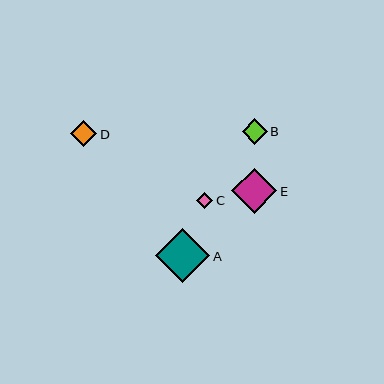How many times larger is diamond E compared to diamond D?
Diamond E is approximately 1.7 times the size of diamond D.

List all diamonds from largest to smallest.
From largest to smallest: A, E, D, B, C.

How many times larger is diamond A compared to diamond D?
Diamond A is approximately 2.1 times the size of diamond D.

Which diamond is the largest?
Diamond A is the largest with a size of approximately 54 pixels.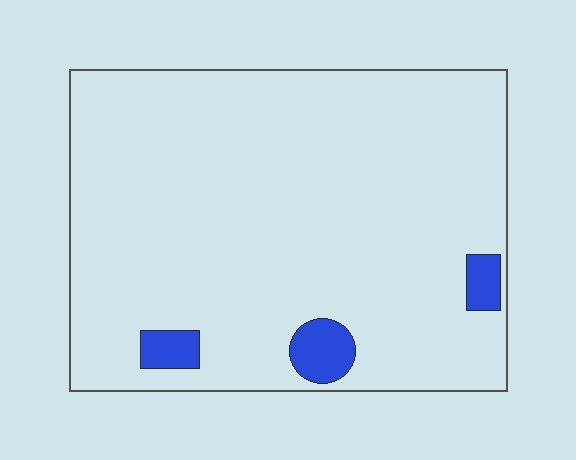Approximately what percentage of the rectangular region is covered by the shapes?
Approximately 5%.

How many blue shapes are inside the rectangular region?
3.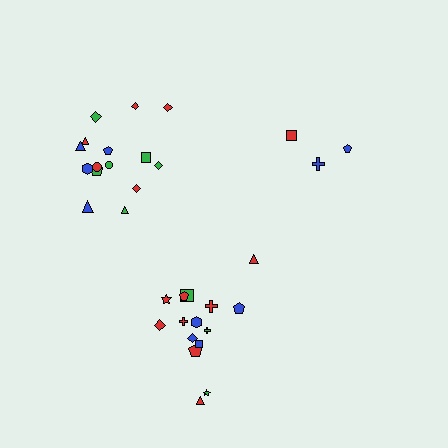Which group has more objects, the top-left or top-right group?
The top-left group.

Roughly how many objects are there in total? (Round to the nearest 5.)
Roughly 35 objects in total.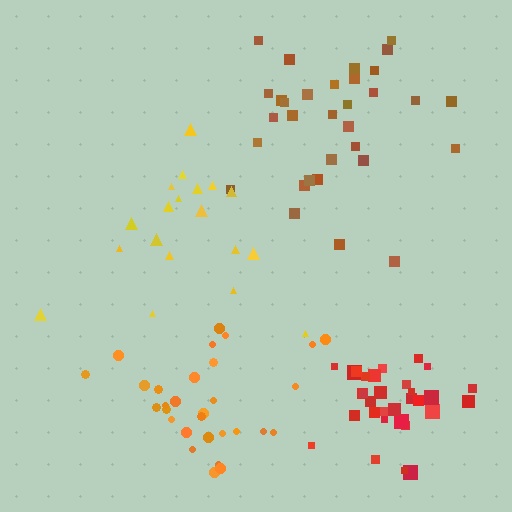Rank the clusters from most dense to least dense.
red, orange, brown, yellow.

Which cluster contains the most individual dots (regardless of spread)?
Brown (32).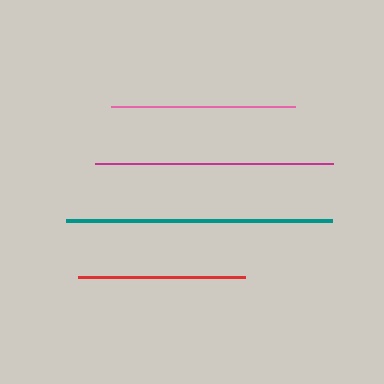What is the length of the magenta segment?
The magenta segment is approximately 238 pixels long.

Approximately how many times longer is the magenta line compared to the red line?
The magenta line is approximately 1.4 times the length of the red line.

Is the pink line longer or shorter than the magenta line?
The magenta line is longer than the pink line.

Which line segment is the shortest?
The red line is the shortest at approximately 166 pixels.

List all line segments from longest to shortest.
From longest to shortest: teal, magenta, pink, red.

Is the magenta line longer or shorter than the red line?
The magenta line is longer than the red line.